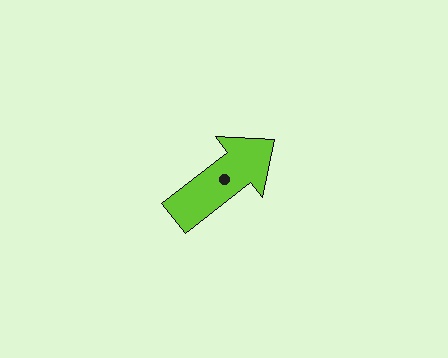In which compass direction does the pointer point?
Northeast.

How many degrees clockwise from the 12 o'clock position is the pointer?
Approximately 52 degrees.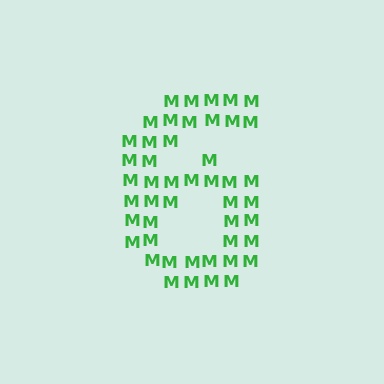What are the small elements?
The small elements are letter M's.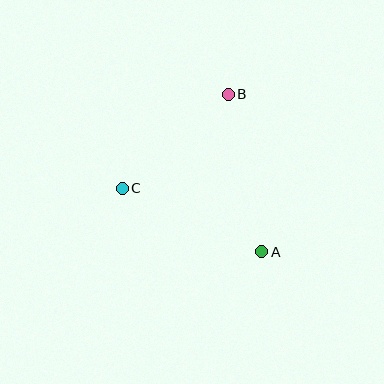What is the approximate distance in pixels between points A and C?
The distance between A and C is approximately 153 pixels.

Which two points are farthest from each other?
Points A and B are farthest from each other.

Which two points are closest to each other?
Points B and C are closest to each other.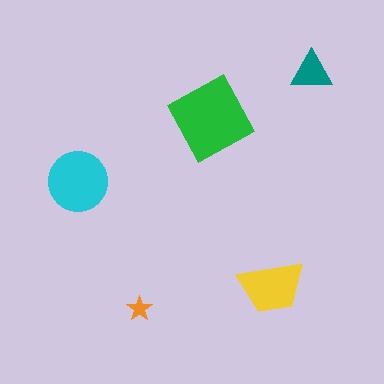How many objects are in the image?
There are 5 objects in the image.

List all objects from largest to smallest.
The green square, the cyan circle, the yellow trapezoid, the teal triangle, the orange star.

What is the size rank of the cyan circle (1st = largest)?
2nd.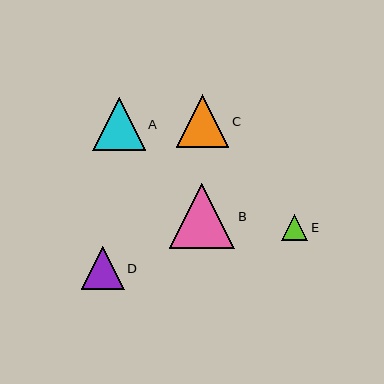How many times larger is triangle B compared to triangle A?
Triangle B is approximately 1.2 times the size of triangle A.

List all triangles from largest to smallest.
From largest to smallest: B, A, C, D, E.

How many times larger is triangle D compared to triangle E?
Triangle D is approximately 1.6 times the size of triangle E.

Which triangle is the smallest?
Triangle E is the smallest with a size of approximately 26 pixels.